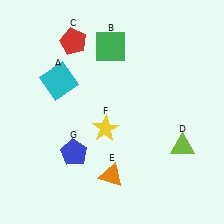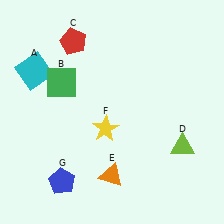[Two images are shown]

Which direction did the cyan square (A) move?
The cyan square (A) moved left.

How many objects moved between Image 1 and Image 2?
3 objects moved between the two images.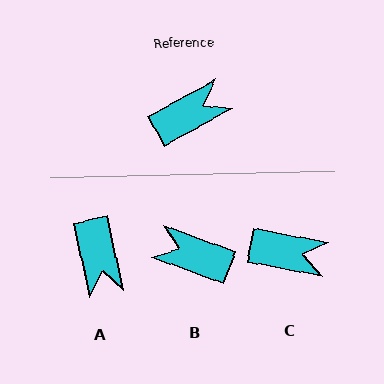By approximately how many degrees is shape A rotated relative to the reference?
Approximately 107 degrees clockwise.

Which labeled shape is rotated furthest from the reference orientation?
B, about 131 degrees away.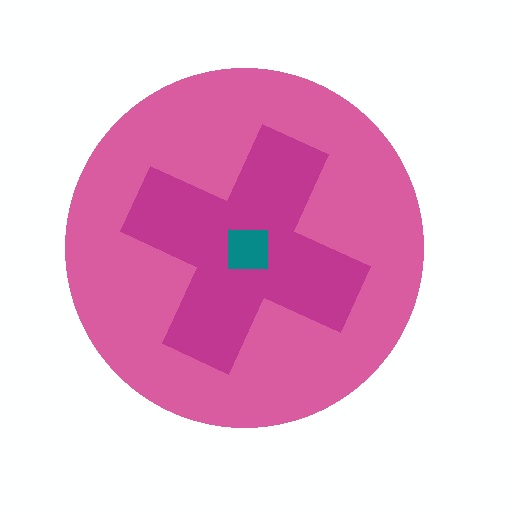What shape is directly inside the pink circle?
The magenta cross.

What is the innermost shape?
The teal square.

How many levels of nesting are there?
3.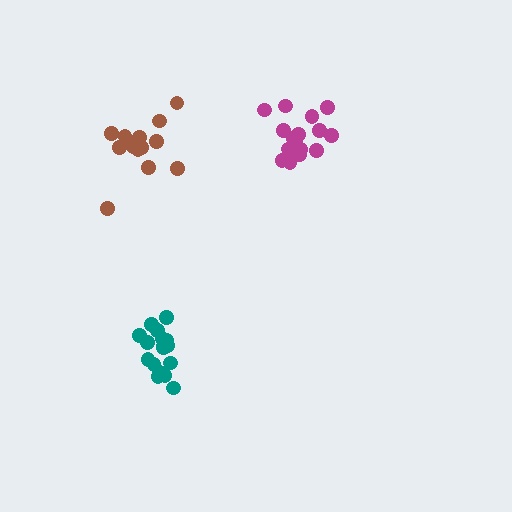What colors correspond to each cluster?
The clusters are colored: teal, brown, magenta.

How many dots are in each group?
Group 1: 17 dots, Group 2: 13 dots, Group 3: 17 dots (47 total).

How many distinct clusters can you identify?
There are 3 distinct clusters.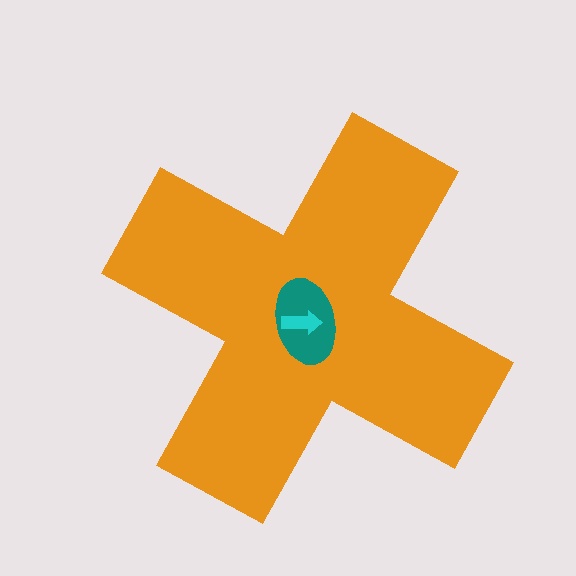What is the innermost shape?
The cyan arrow.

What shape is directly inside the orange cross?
The teal ellipse.